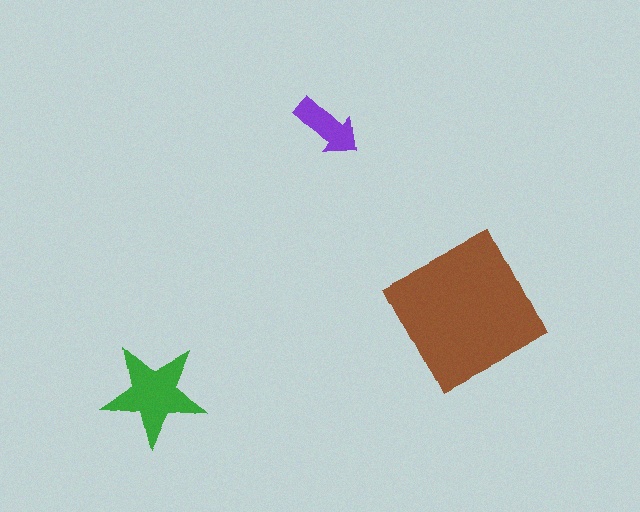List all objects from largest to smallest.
The brown square, the green star, the purple arrow.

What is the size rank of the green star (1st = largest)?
2nd.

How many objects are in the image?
There are 3 objects in the image.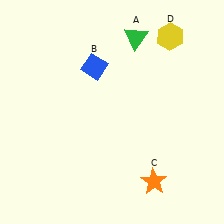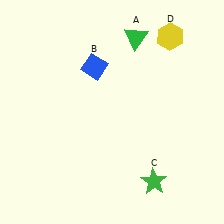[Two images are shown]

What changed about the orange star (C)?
In Image 1, C is orange. In Image 2, it changed to green.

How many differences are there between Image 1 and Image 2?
There is 1 difference between the two images.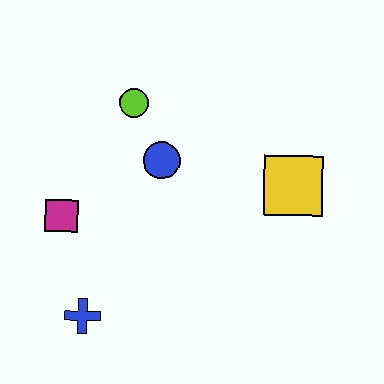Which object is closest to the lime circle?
The blue circle is closest to the lime circle.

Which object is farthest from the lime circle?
The blue cross is farthest from the lime circle.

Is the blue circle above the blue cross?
Yes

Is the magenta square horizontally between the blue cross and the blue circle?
No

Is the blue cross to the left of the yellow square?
Yes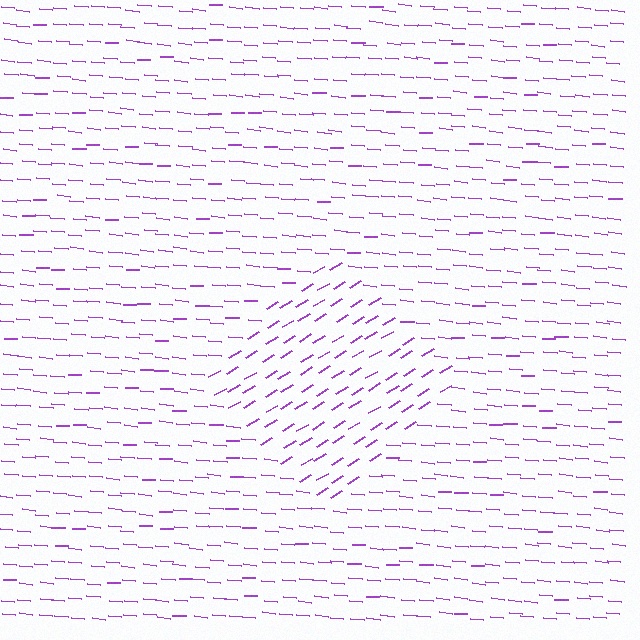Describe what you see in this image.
The image is filled with small purple line segments. A diamond region in the image has lines oriented differently from the surrounding lines, creating a visible texture boundary.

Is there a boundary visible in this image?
Yes, there is a texture boundary formed by a change in line orientation.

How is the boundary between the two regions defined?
The boundary is defined purely by a change in line orientation (approximately 36 degrees difference). All lines are the same color and thickness.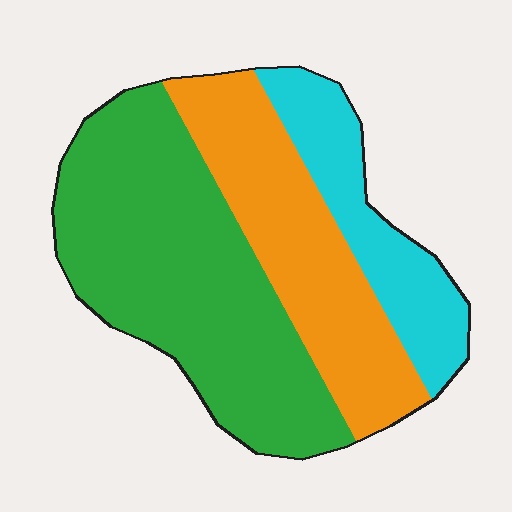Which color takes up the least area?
Cyan, at roughly 20%.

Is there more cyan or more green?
Green.